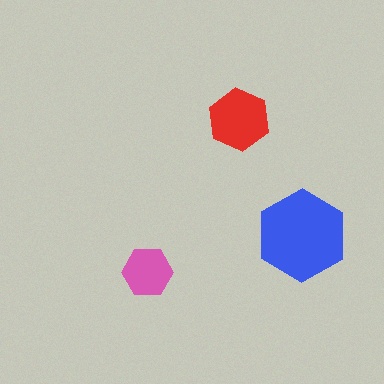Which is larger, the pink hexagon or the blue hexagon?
The blue one.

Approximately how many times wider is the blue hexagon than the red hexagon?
About 1.5 times wider.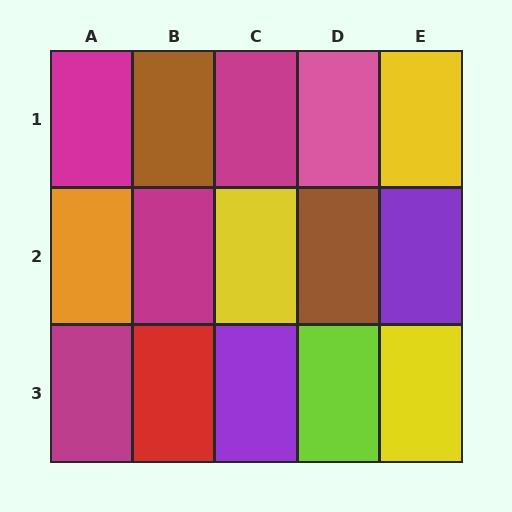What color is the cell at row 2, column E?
Purple.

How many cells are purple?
2 cells are purple.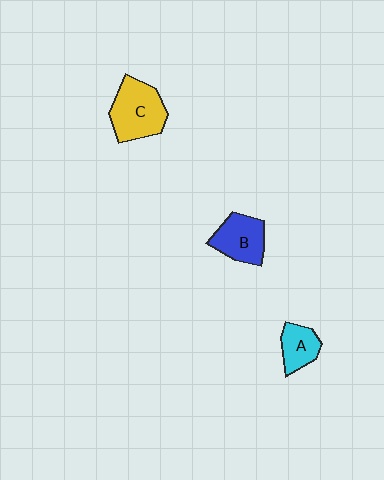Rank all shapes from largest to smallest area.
From largest to smallest: C (yellow), B (blue), A (cyan).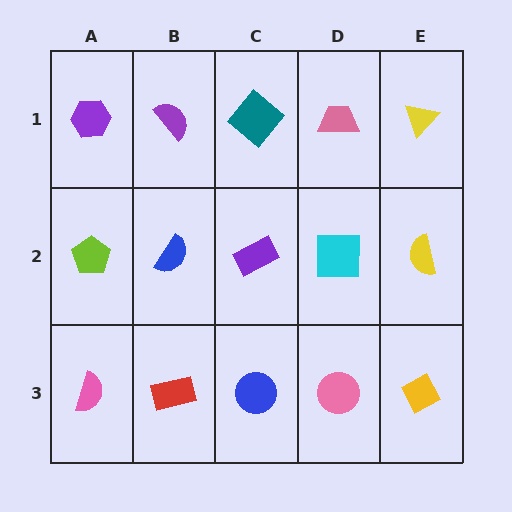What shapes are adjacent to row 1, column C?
A purple rectangle (row 2, column C), a purple semicircle (row 1, column B), a pink trapezoid (row 1, column D).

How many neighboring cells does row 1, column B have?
3.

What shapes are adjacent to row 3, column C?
A purple rectangle (row 2, column C), a red rectangle (row 3, column B), a pink circle (row 3, column D).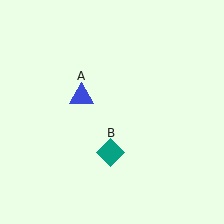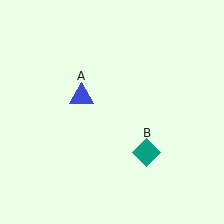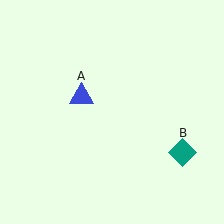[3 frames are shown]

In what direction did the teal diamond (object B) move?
The teal diamond (object B) moved right.